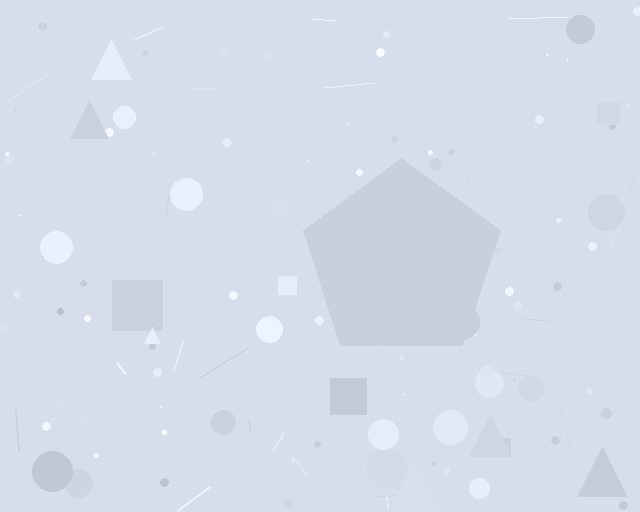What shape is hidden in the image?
A pentagon is hidden in the image.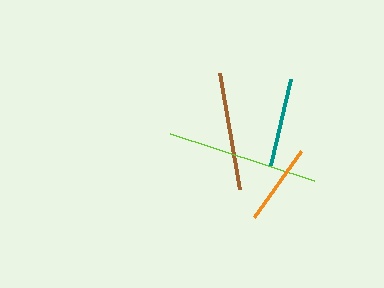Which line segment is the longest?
The lime line is the longest at approximately 151 pixels.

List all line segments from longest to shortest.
From longest to shortest: lime, brown, teal, orange.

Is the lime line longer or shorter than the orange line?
The lime line is longer than the orange line.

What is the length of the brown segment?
The brown segment is approximately 119 pixels long.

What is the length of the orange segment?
The orange segment is approximately 81 pixels long.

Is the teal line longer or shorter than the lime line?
The lime line is longer than the teal line.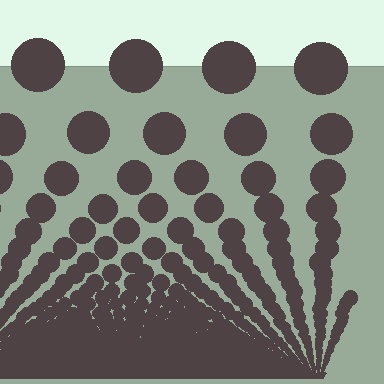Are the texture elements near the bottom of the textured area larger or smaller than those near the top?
Smaller. The gradient is inverted — elements near the bottom are smaller and denser.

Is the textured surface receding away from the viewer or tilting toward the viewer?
The surface appears to tilt toward the viewer. Texture elements get larger and sparser toward the top.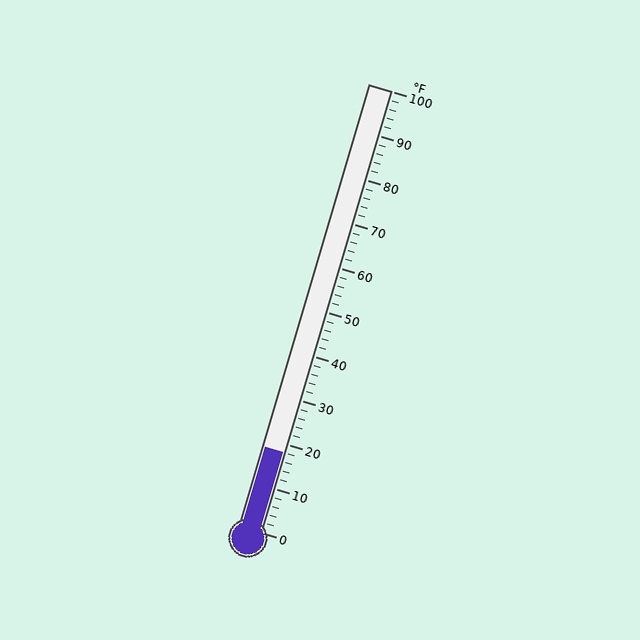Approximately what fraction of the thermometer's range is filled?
The thermometer is filled to approximately 20% of its range.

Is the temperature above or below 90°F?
The temperature is below 90°F.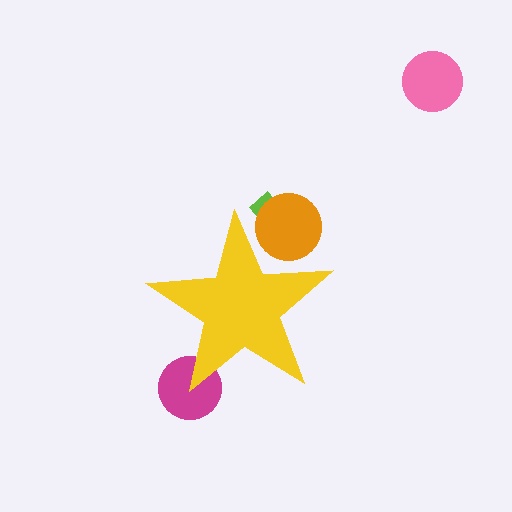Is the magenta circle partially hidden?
Yes, the magenta circle is partially hidden behind the yellow star.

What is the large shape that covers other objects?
A yellow star.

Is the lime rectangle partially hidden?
Yes, the lime rectangle is partially hidden behind the yellow star.